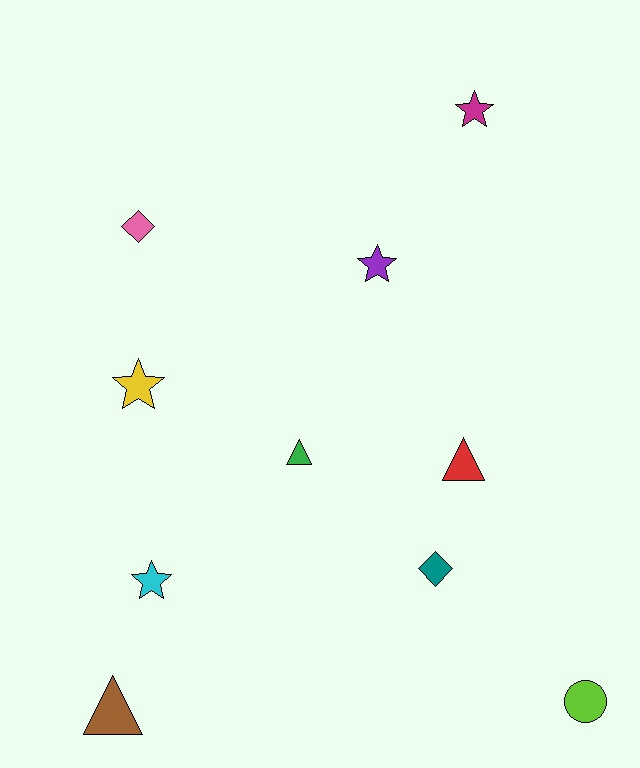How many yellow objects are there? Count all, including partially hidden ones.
There is 1 yellow object.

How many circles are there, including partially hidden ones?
There is 1 circle.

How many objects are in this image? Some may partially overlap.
There are 10 objects.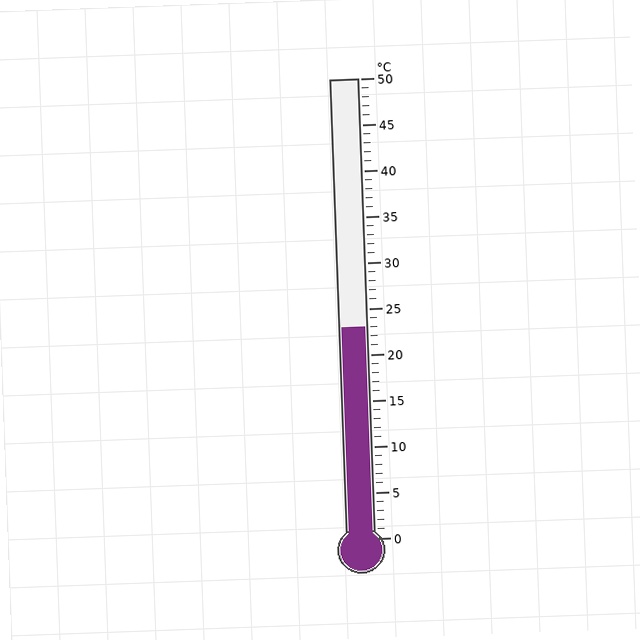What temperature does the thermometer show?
The thermometer shows approximately 23°C.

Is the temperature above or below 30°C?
The temperature is below 30°C.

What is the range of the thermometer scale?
The thermometer scale ranges from 0°C to 50°C.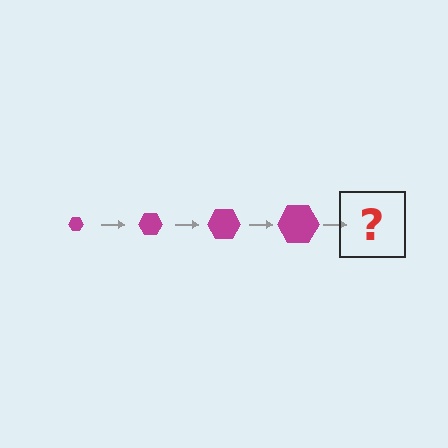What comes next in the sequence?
The next element should be a magenta hexagon, larger than the previous one.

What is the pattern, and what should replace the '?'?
The pattern is that the hexagon gets progressively larger each step. The '?' should be a magenta hexagon, larger than the previous one.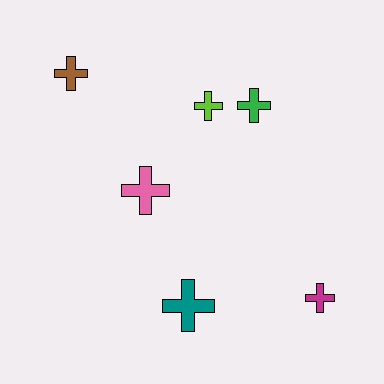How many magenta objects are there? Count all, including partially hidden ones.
There is 1 magenta object.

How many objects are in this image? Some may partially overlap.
There are 6 objects.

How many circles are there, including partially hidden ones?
There are no circles.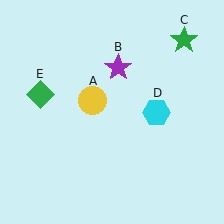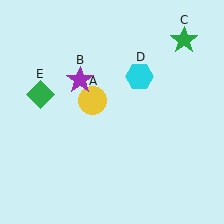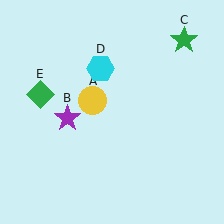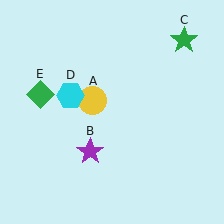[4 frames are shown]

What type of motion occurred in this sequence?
The purple star (object B), cyan hexagon (object D) rotated counterclockwise around the center of the scene.